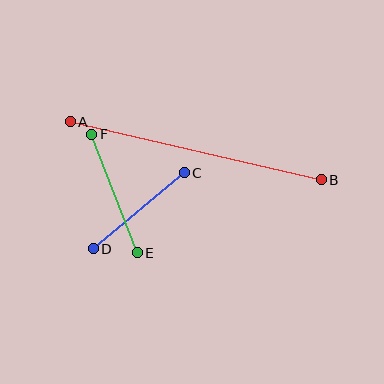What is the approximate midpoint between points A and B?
The midpoint is at approximately (196, 151) pixels.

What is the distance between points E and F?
The distance is approximately 127 pixels.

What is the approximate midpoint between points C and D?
The midpoint is at approximately (139, 211) pixels.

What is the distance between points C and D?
The distance is approximately 118 pixels.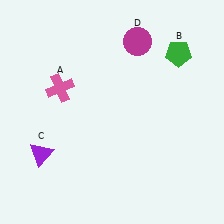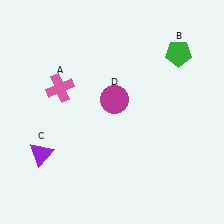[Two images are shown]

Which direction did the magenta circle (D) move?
The magenta circle (D) moved down.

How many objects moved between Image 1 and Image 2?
1 object moved between the two images.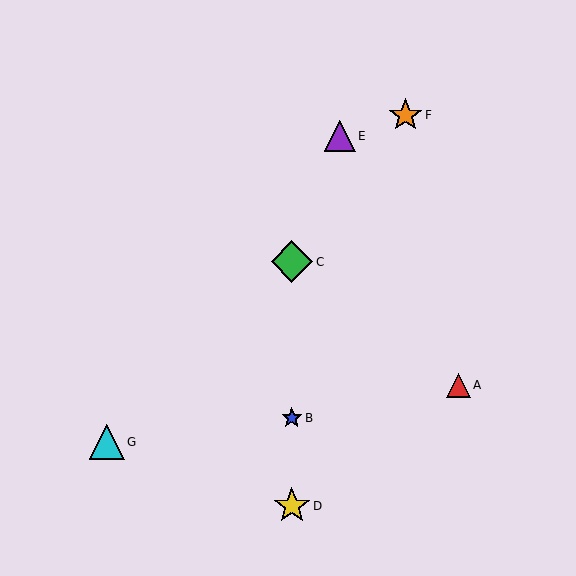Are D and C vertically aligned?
Yes, both are at x≈292.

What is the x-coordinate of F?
Object F is at x≈405.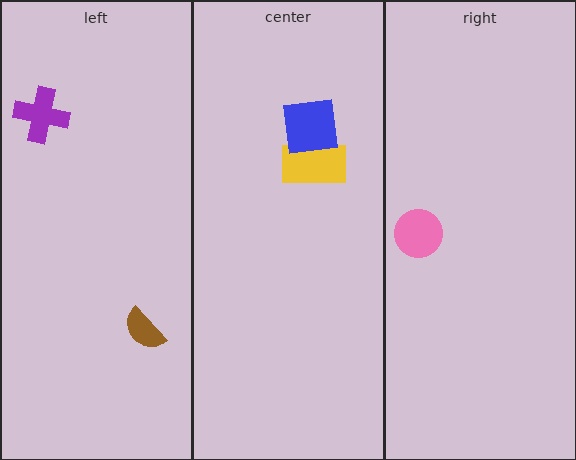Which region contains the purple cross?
The left region.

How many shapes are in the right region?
1.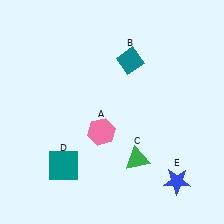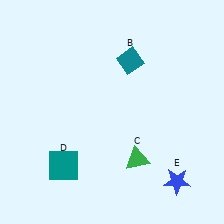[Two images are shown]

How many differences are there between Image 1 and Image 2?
There is 1 difference between the two images.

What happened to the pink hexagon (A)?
The pink hexagon (A) was removed in Image 2. It was in the bottom-left area of Image 1.